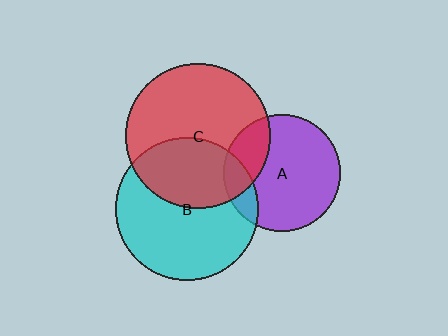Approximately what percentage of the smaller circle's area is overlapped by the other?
Approximately 40%.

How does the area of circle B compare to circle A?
Approximately 1.5 times.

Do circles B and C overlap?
Yes.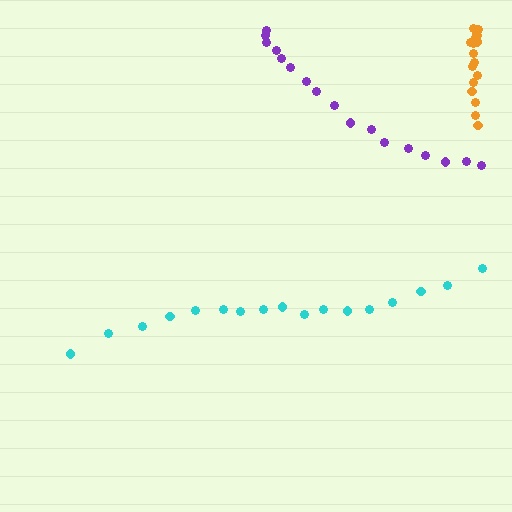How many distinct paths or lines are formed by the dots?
There are 3 distinct paths.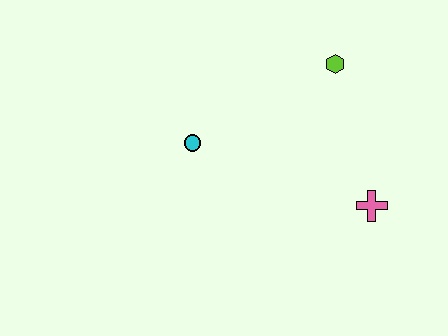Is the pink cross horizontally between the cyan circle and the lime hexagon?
No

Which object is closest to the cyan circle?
The lime hexagon is closest to the cyan circle.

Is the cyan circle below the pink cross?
No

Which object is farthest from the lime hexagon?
The cyan circle is farthest from the lime hexagon.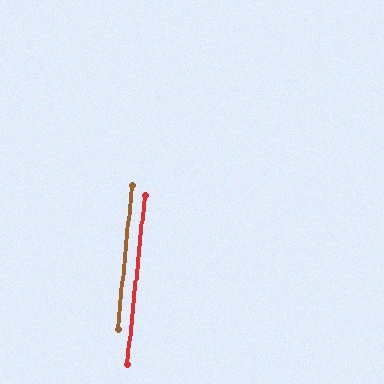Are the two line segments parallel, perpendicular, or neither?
Parallel — their directions differ by only 0.3°.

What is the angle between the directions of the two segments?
Approximately 0 degrees.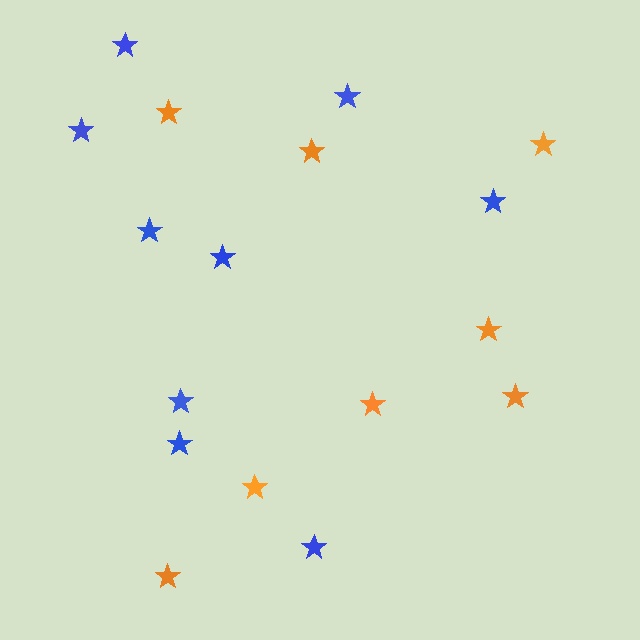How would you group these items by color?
There are 2 groups: one group of blue stars (9) and one group of orange stars (8).